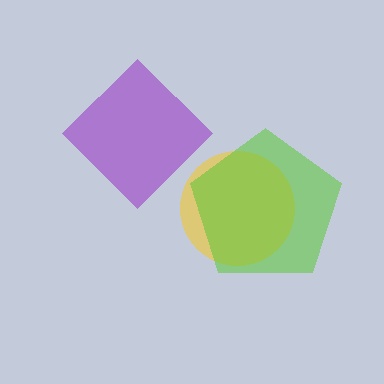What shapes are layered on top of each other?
The layered shapes are: a yellow circle, a purple diamond, a lime pentagon.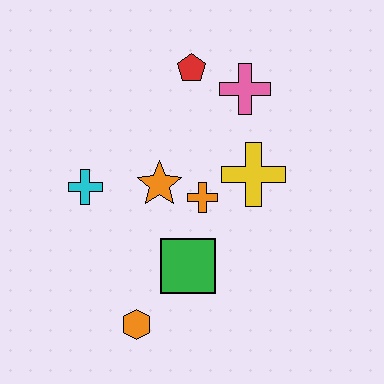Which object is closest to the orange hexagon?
The green square is closest to the orange hexagon.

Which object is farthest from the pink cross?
The orange hexagon is farthest from the pink cross.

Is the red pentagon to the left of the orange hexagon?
No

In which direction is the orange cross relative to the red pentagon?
The orange cross is below the red pentagon.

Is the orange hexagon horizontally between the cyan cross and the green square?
Yes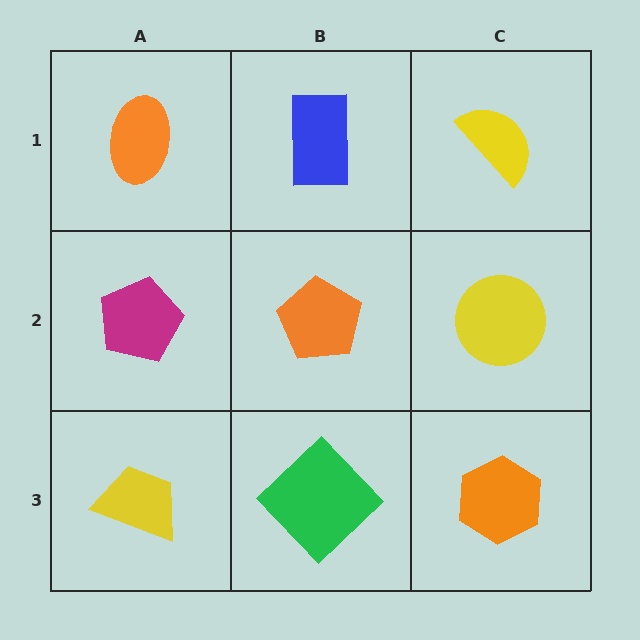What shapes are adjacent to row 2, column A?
An orange ellipse (row 1, column A), a yellow trapezoid (row 3, column A), an orange pentagon (row 2, column B).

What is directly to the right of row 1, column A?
A blue rectangle.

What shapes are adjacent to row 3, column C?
A yellow circle (row 2, column C), a green diamond (row 3, column B).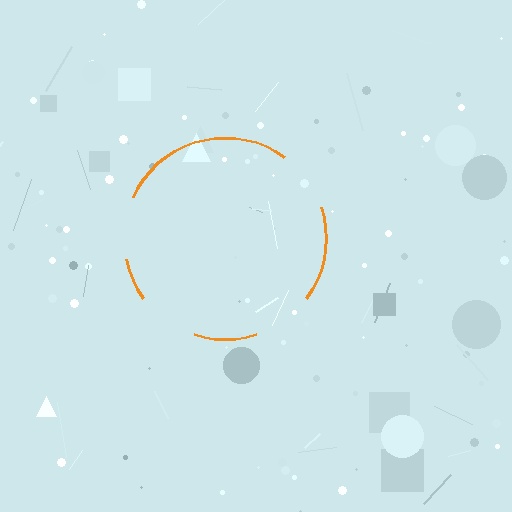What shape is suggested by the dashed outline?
The dashed outline suggests a circle.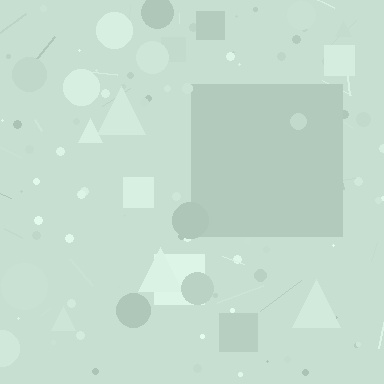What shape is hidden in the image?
A square is hidden in the image.